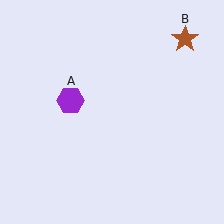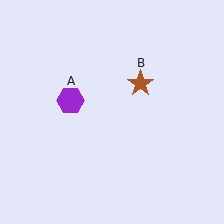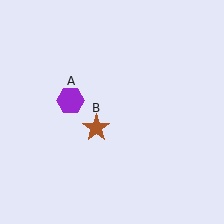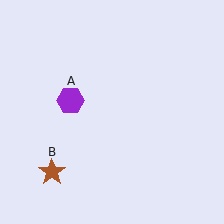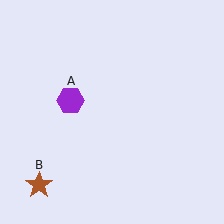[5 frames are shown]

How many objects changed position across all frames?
1 object changed position: brown star (object B).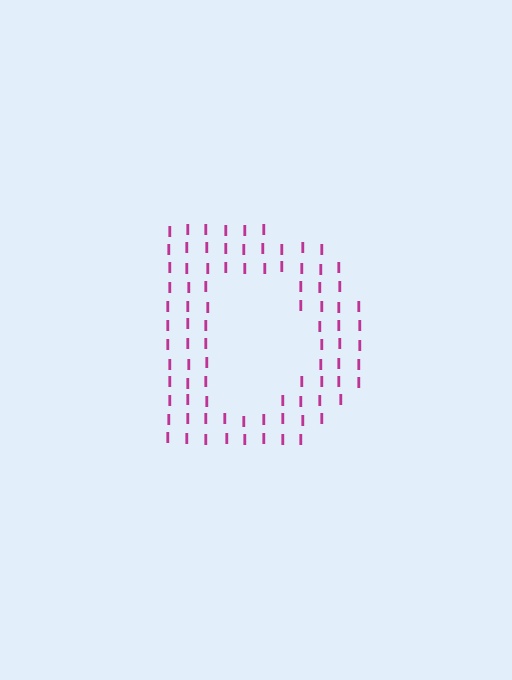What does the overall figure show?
The overall figure shows the letter D.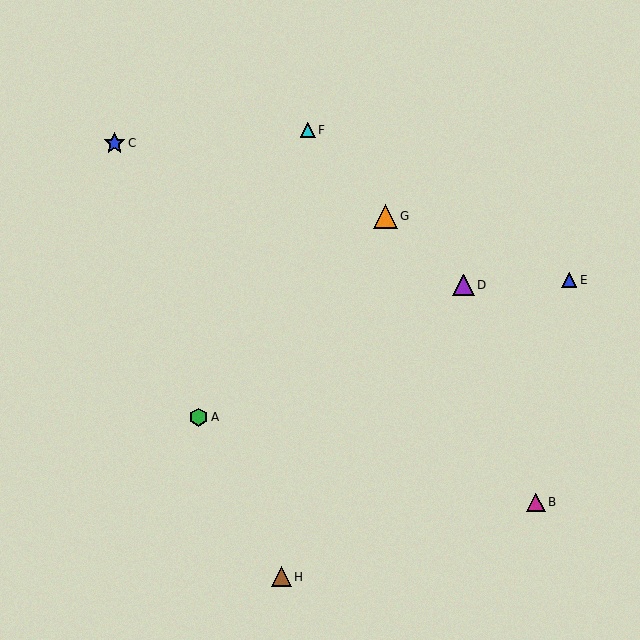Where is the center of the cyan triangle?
The center of the cyan triangle is at (308, 130).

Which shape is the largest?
The orange triangle (labeled G) is the largest.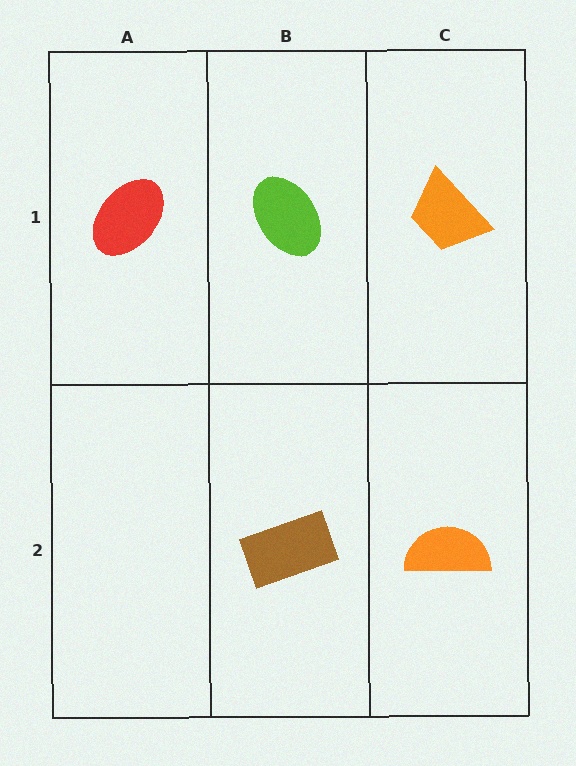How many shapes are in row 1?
3 shapes.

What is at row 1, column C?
An orange trapezoid.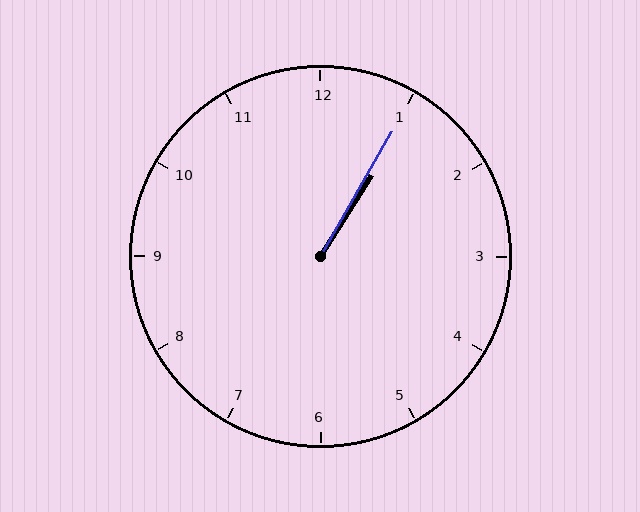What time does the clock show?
1:05.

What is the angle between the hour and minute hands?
Approximately 2 degrees.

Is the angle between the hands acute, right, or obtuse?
It is acute.